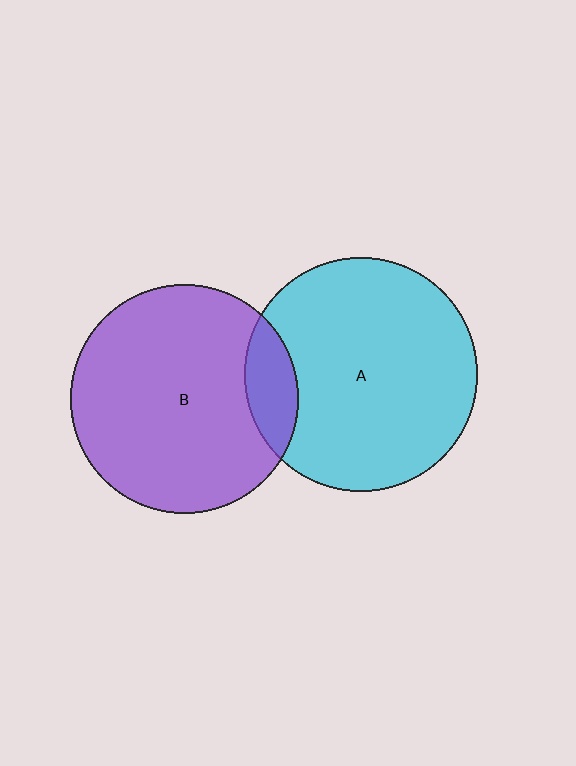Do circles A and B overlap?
Yes.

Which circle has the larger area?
Circle A (cyan).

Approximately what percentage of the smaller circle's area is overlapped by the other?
Approximately 15%.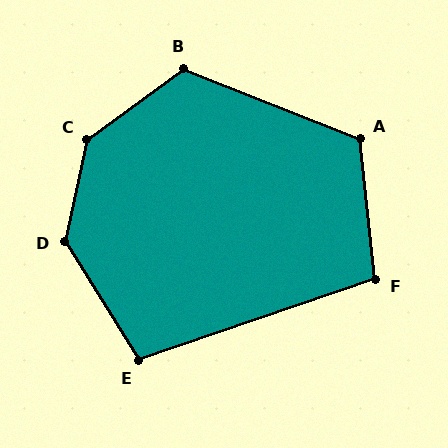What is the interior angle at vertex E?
Approximately 103 degrees (obtuse).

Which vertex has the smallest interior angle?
F, at approximately 103 degrees.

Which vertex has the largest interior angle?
C, at approximately 139 degrees.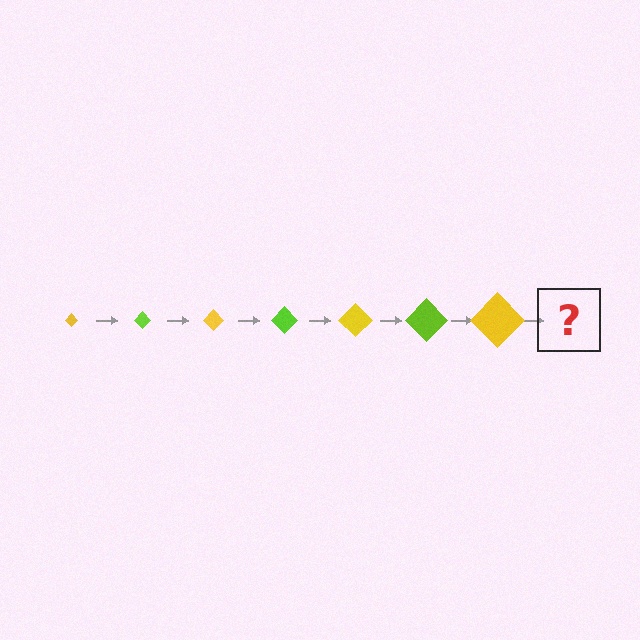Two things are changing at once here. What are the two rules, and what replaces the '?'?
The two rules are that the diamond grows larger each step and the color cycles through yellow and lime. The '?' should be a lime diamond, larger than the previous one.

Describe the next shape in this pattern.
It should be a lime diamond, larger than the previous one.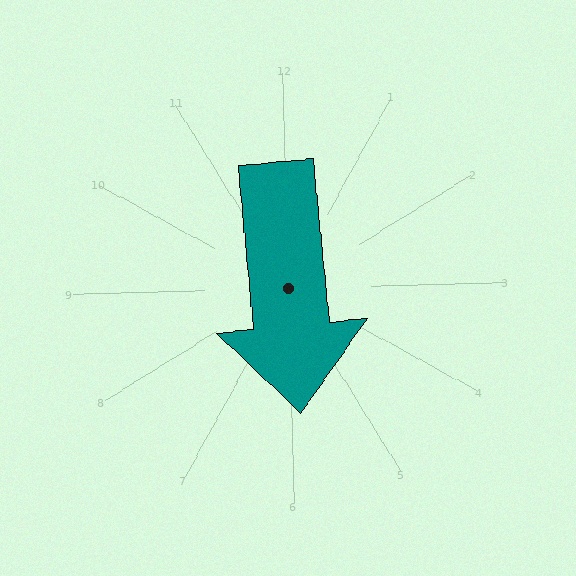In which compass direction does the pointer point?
South.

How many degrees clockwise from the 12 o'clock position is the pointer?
Approximately 176 degrees.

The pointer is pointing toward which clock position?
Roughly 6 o'clock.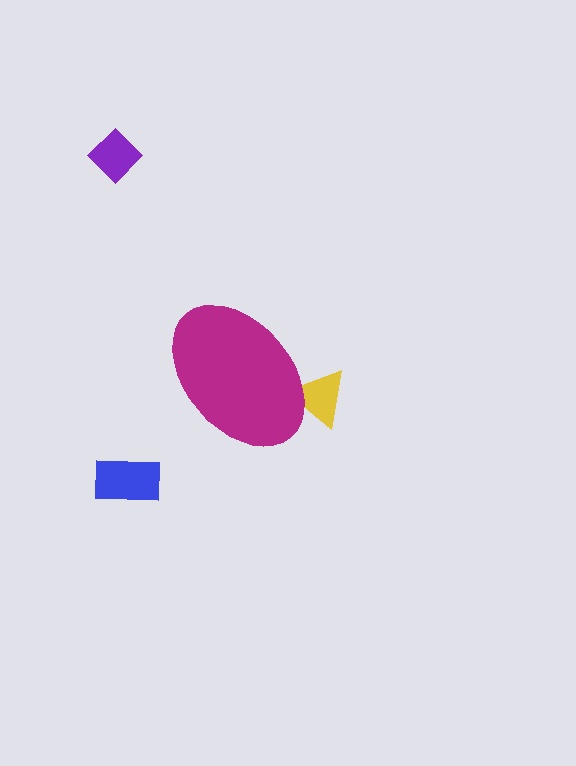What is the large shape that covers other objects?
A magenta ellipse.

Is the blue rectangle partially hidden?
No, the blue rectangle is fully visible.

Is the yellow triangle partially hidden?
Yes, the yellow triangle is partially hidden behind the magenta ellipse.